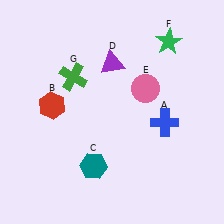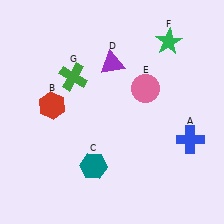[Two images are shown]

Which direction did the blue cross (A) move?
The blue cross (A) moved right.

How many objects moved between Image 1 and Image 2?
1 object moved between the two images.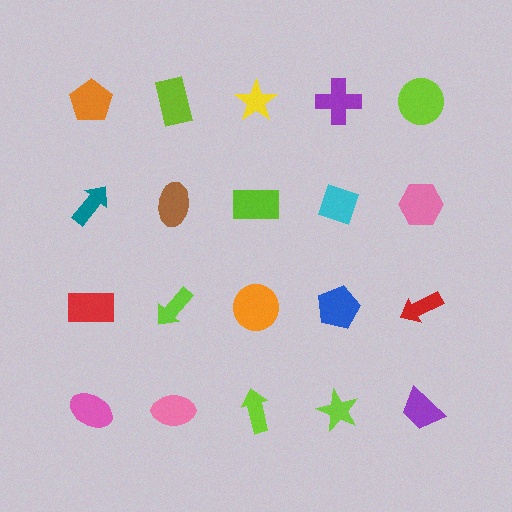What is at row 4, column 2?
A pink ellipse.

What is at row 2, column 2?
A brown ellipse.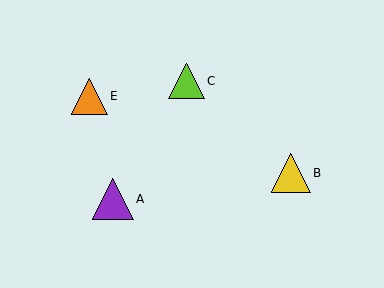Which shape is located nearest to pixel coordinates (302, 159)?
The yellow triangle (labeled B) at (291, 173) is nearest to that location.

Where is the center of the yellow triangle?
The center of the yellow triangle is at (291, 173).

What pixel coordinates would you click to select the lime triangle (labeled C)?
Click at (186, 81) to select the lime triangle C.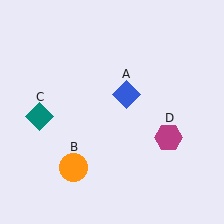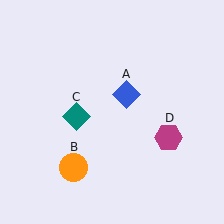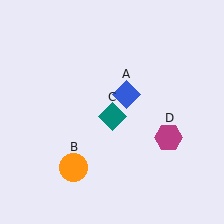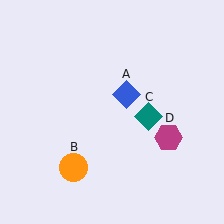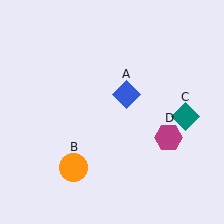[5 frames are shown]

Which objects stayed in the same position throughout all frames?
Blue diamond (object A) and orange circle (object B) and magenta hexagon (object D) remained stationary.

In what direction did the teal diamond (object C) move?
The teal diamond (object C) moved right.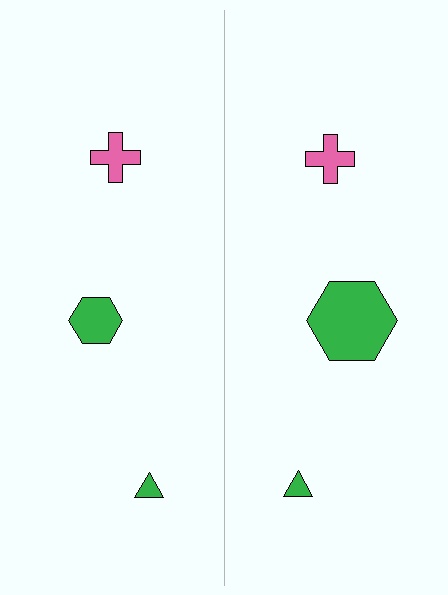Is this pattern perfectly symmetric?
No, the pattern is not perfectly symmetric. The green hexagon on the right side has a different size than its mirror counterpart.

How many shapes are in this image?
There are 6 shapes in this image.